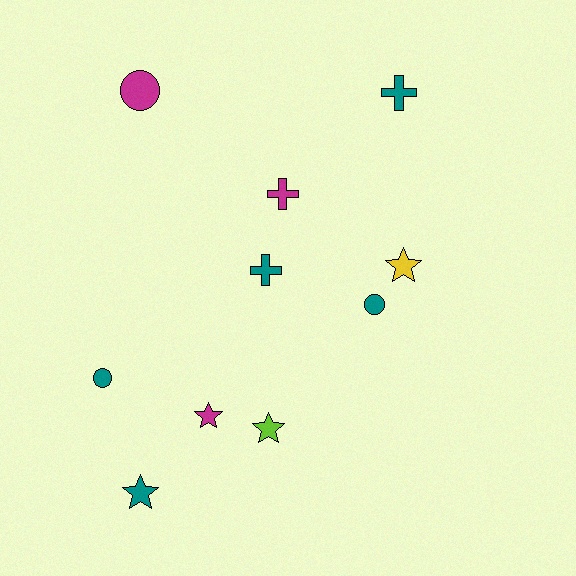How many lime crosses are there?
There are no lime crosses.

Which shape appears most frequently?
Star, with 4 objects.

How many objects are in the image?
There are 10 objects.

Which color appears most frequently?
Teal, with 5 objects.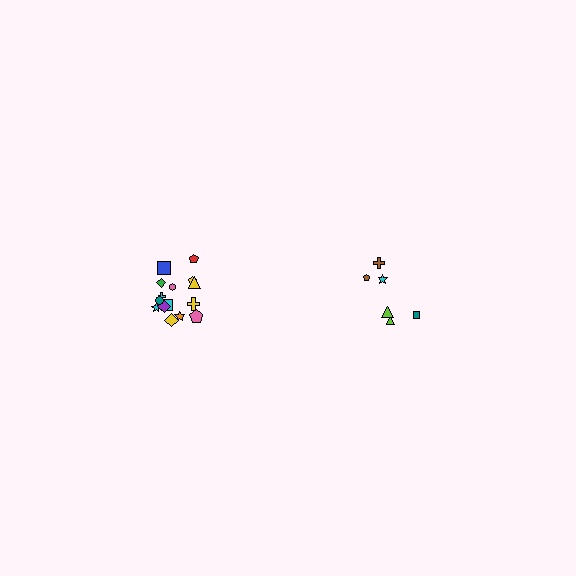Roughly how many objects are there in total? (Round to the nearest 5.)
Roughly 20 objects in total.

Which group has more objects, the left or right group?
The left group.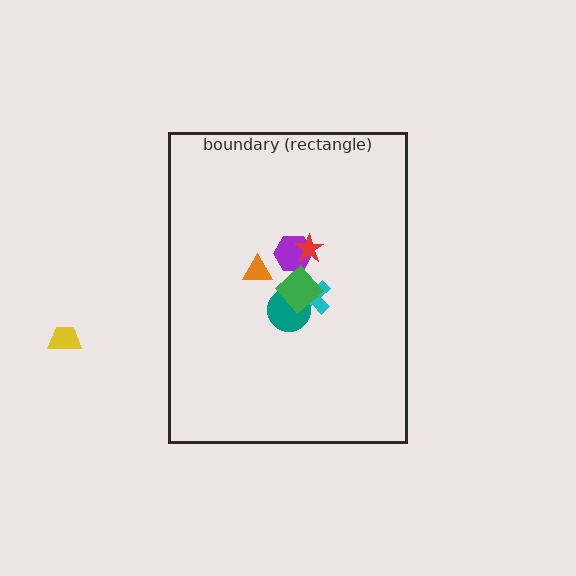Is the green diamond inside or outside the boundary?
Inside.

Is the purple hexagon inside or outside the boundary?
Inside.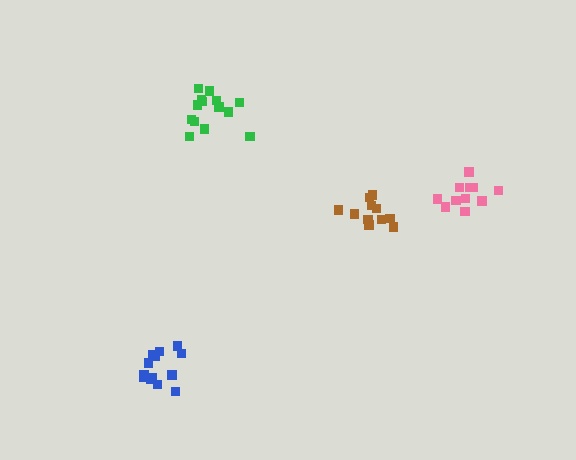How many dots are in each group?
Group 1: 11 dots, Group 2: 13 dots, Group 3: 11 dots, Group 4: 14 dots (49 total).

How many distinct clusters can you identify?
There are 4 distinct clusters.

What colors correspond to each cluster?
The clusters are colored: brown, blue, pink, green.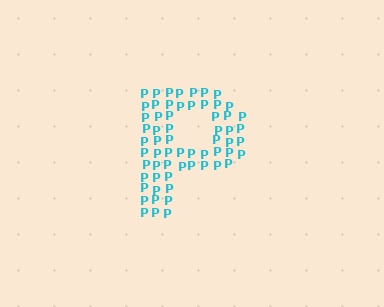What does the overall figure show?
The overall figure shows the letter P.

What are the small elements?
The small elements are letter P's.